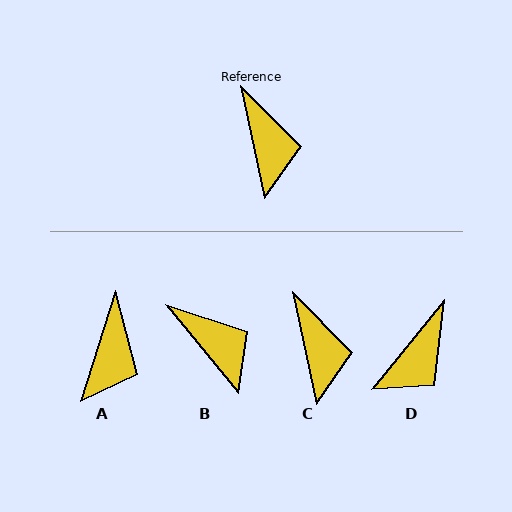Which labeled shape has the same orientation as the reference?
C.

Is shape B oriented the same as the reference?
No, it is off by about 27 degrees.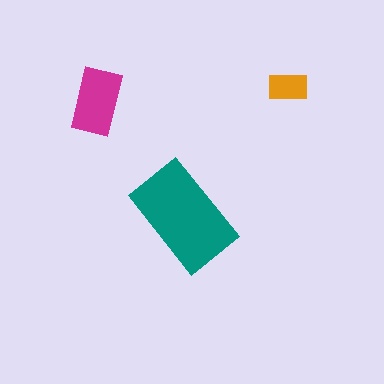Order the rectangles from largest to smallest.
the teal one, the magenta one, the orange one.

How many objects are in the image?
There are 3 objects in the image.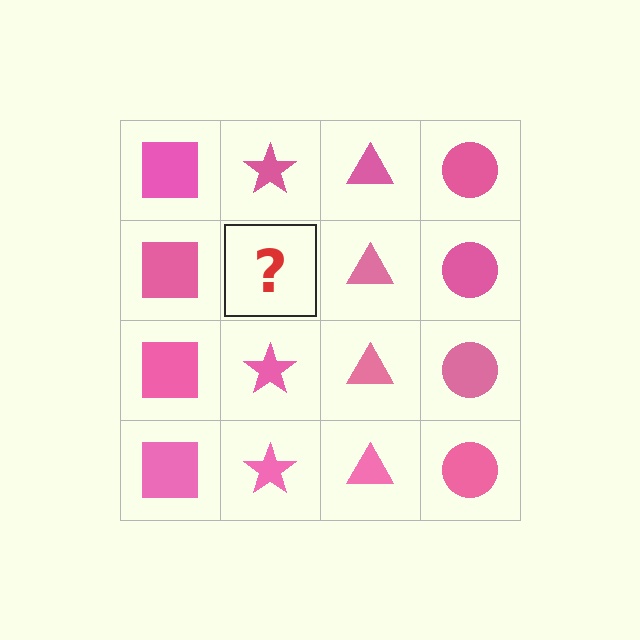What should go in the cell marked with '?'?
The missing cell should contain a pink star.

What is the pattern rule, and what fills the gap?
The rule is that each column has a consistent shape. The gap should be filled with a pink star.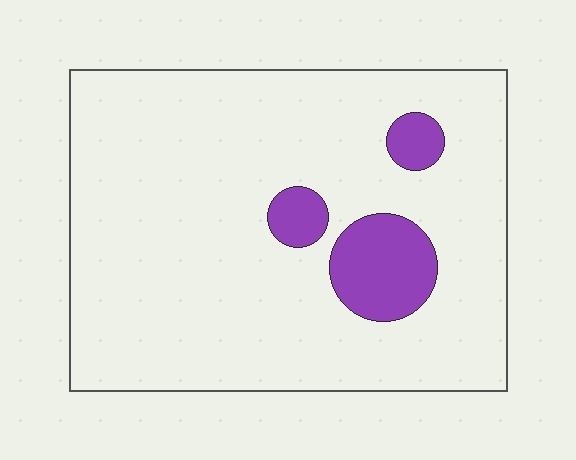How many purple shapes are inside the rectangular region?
3.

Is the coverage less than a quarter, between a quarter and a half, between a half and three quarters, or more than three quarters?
Less than a quarter.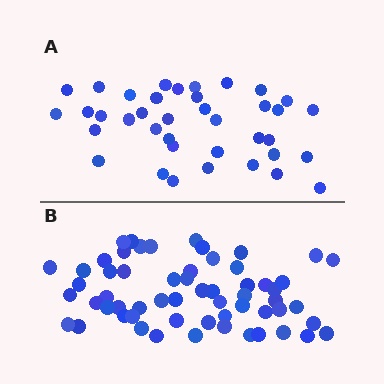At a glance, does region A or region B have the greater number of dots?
Region B (the bottom region) has more dots.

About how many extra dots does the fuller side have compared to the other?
Region B has approximately 20 more dots than region A.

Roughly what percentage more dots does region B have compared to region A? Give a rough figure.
About 55% more.